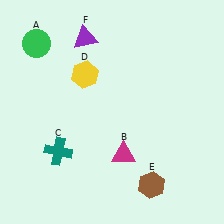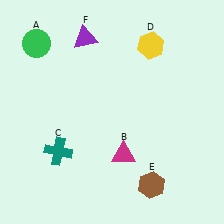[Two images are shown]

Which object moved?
The yellow hexagon (D) moved right.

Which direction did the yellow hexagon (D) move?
The yellow hexagon (D) moved right.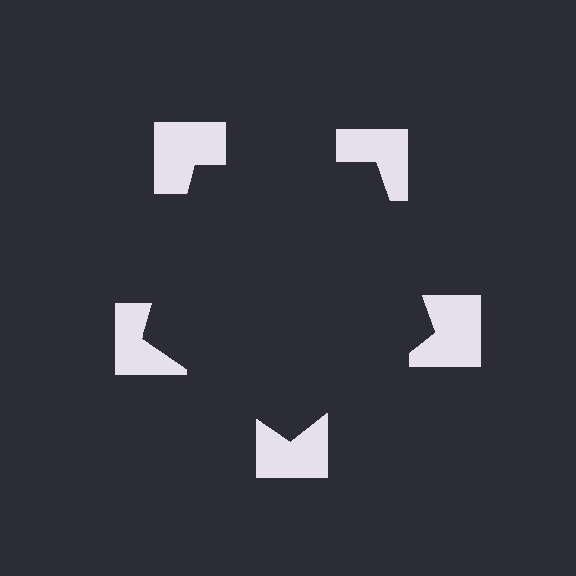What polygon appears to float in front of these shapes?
An illusory pentagon — its edges are inferred from the aligned wedge cuts in the notched squares, not physically drawn.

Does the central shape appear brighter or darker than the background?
It typically appears slightly darker than the background, even though no actual brightness change is drawn.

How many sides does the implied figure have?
5 sides.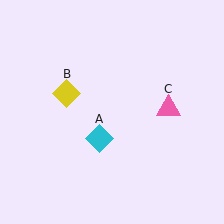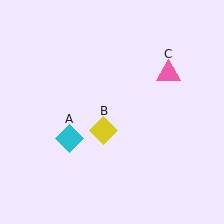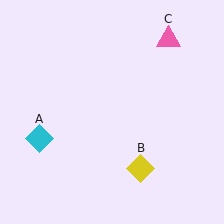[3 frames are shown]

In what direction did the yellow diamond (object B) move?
The yellow diamond (object B) moved down and to the right.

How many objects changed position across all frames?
3 objects changed position: cyan diamond (object A), yellow diamond (object B), pink triangle (object C).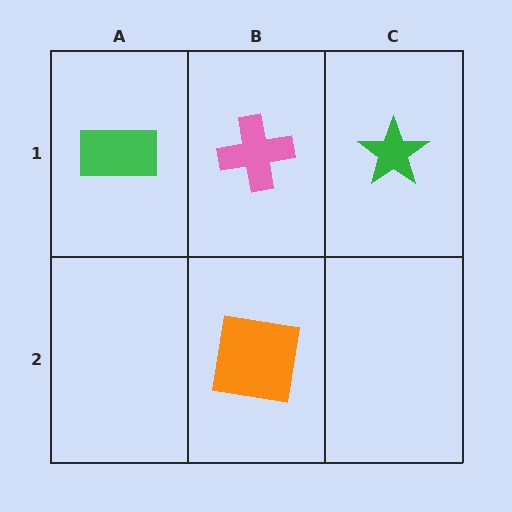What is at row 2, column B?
An orange square.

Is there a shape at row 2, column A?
No, that cell is empty.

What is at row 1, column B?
A pink cross.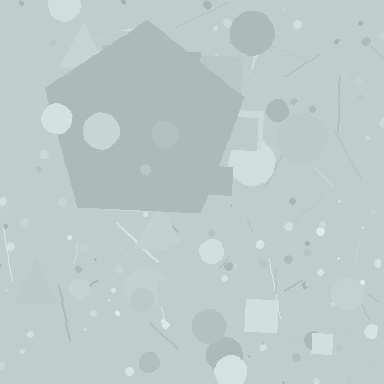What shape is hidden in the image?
A pentagon is hidden in the image.